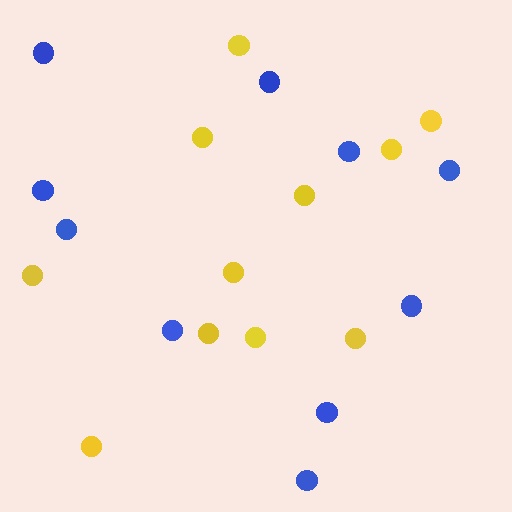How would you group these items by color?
There are 2 groups: one group of yellow circles (11) and one group of blue circles (10).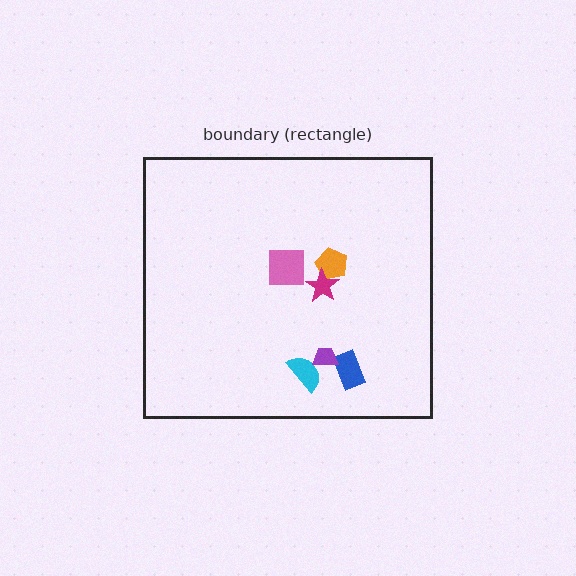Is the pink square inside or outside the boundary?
Inside.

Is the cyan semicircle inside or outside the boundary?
Inside.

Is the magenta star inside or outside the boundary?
Inside.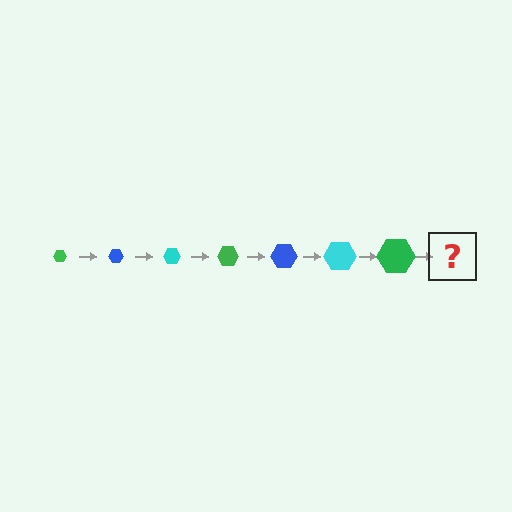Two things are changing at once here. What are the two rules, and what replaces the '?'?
The two rules are that the hexagon grows larger each step and the color cycles through green, blue, and cyan. The '?' should be a blue hexagon, larger than the previous one.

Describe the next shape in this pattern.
It should be a blue hexagon, larger than the previous one.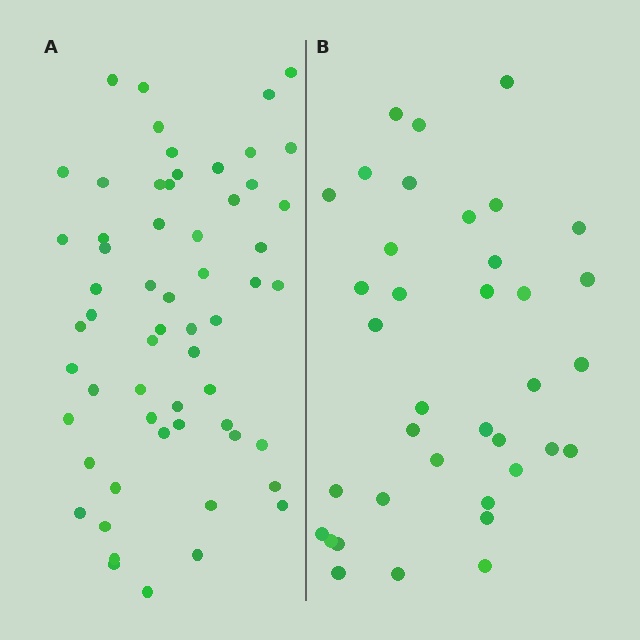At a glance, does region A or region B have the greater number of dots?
Region A (the left region) has more dots.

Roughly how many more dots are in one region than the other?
Region A has approximately 20 more dots than region B.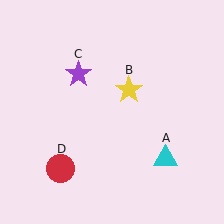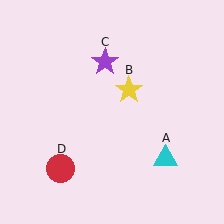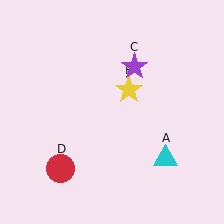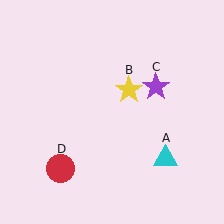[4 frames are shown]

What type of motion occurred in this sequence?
The purple star (object C) rotated clockwise around the center of the scene.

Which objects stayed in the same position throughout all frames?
Cyan triangle (object A) and yellow star (object B) and red circle (object D) remained stationary.